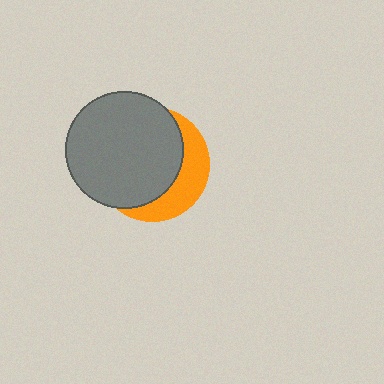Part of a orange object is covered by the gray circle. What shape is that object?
It is a circle.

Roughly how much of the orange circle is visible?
A small part of it is visible (roughly 32%).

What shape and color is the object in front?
The object in front is a gray circle.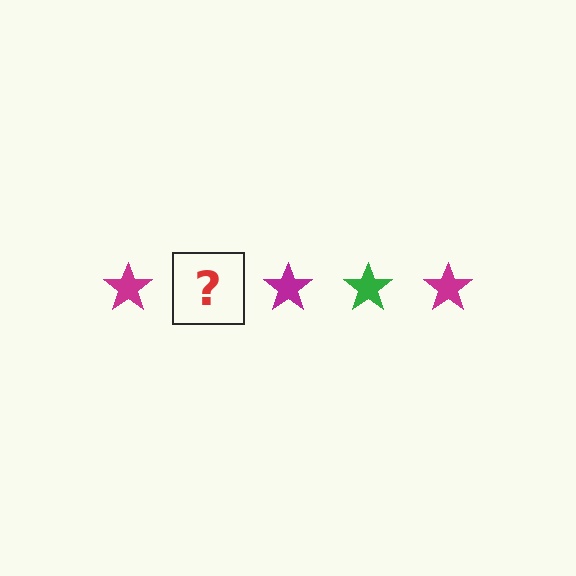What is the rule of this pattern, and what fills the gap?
The rule is that the pattern cycles through magenta, green stars. The gap should be filled with a green star.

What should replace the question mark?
The question mark should be replaced with a green star.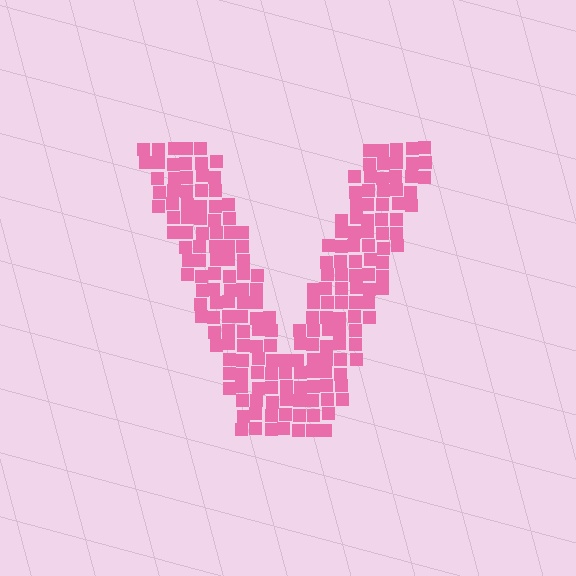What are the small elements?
The small elements are squares.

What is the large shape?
The large shape is the letter V.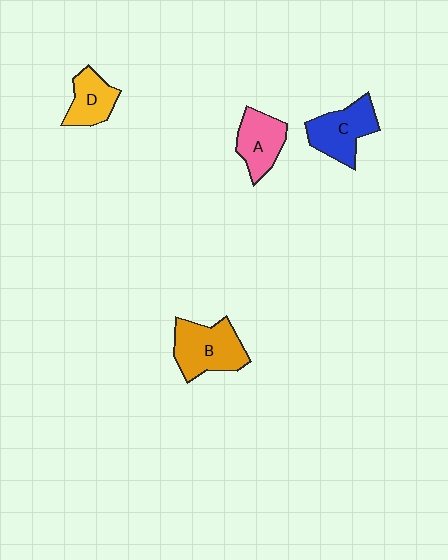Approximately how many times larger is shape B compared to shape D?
Approximately 1.6 times.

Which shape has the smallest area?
Shape D (yellow).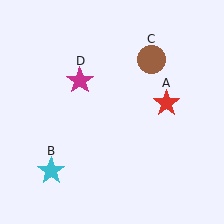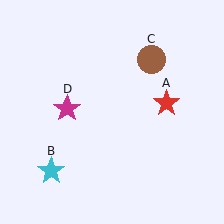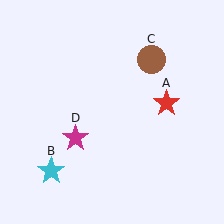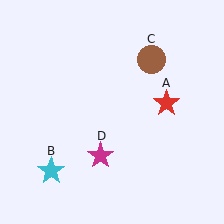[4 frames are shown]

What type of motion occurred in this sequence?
The magenta star (object D) rotated counterclockwise around the center of the scene.